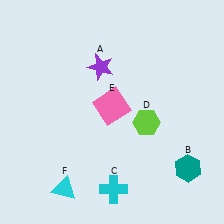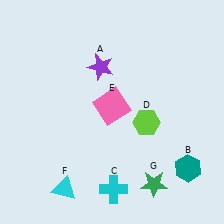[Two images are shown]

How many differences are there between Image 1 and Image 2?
There is 1 difference between the two images.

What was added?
A green star (G) was added in Image 2.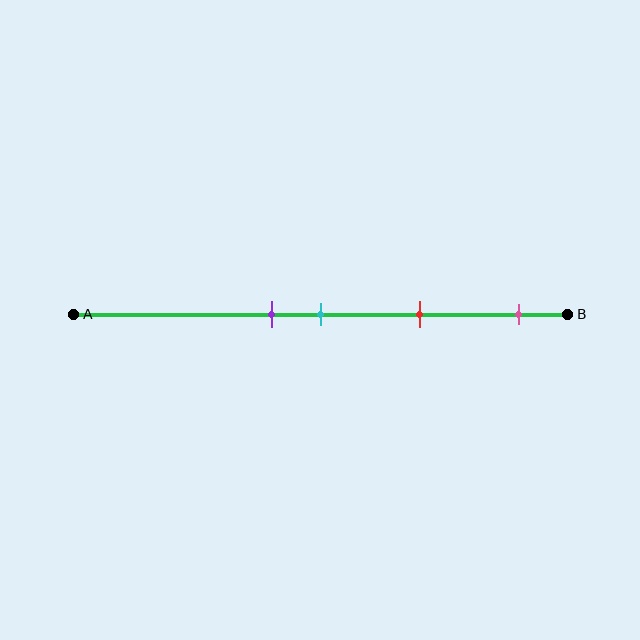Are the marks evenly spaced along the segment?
No, the marks are not evenly spaced.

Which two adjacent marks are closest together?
The purple and cyan marks are the closest adjacent pair.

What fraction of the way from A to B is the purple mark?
The purple mark is approximately 40% (0.4) of the way from A to B.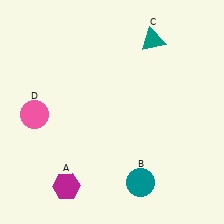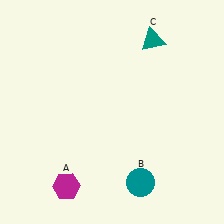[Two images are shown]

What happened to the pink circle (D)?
The pink circle (D) was removed in Image 2. It was in the bottom-left area of Image 1.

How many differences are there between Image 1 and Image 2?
There is 1 difference between the two images.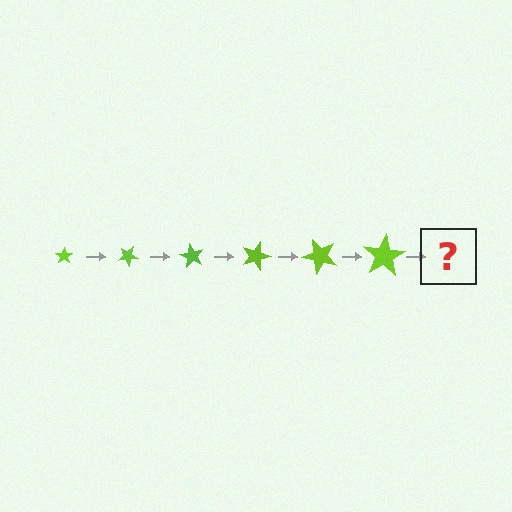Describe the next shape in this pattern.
It should be a star, larger than the previous one and rotated 180 degrees from the start.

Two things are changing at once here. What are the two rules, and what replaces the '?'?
The two rules are that the star grows larger each step and it rotates 30 degrees each step. The '?' should be a star, larger than the previous one and rotated 180 degrees from the start.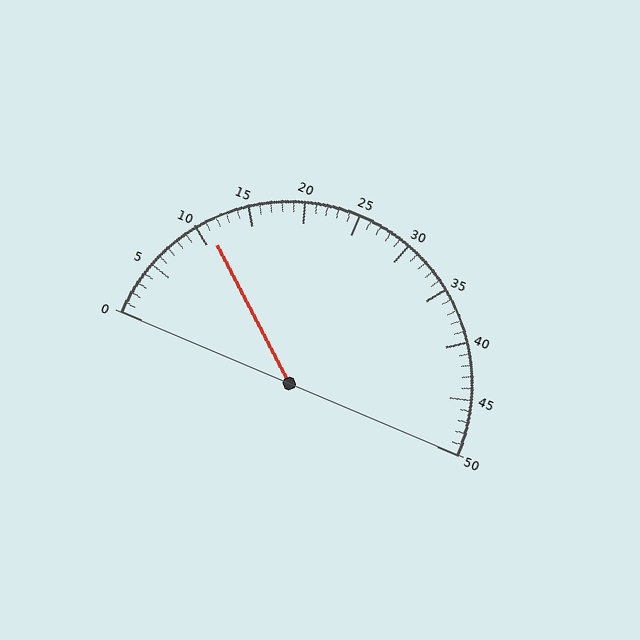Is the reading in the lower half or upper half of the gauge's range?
The reading is in the lower half of the range (0 to 50).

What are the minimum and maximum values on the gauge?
The gauge ranges from 0 to 50.